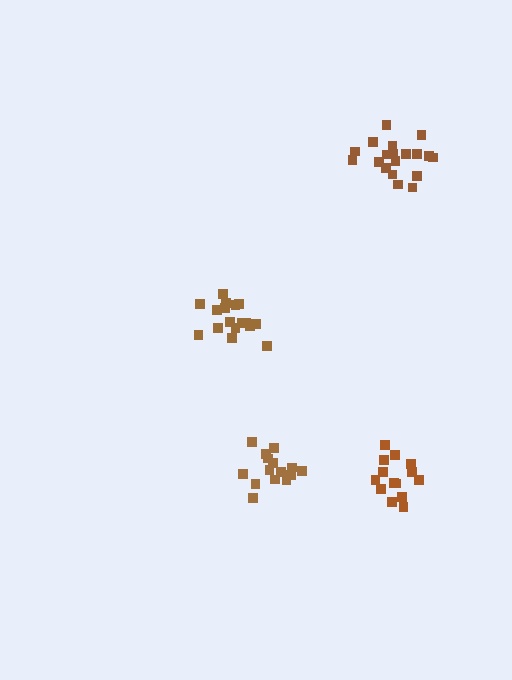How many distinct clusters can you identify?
There are 4 distinct clusters.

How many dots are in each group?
Group 1: 14 dots, Group 2: 18 dots, Group 3: 19 dots, Group 4: 16 dots (67 total).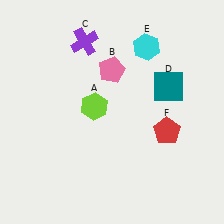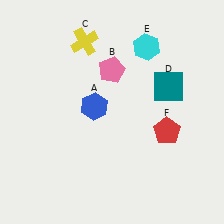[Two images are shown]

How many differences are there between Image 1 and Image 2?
There are 2 differences between the two images.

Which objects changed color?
A changed from lime to blue. C changed from purple to yellow.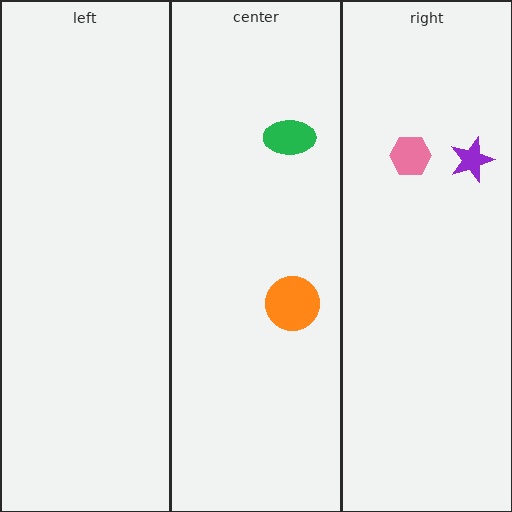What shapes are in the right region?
The pink hexagon, the purple star.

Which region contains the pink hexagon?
The right region.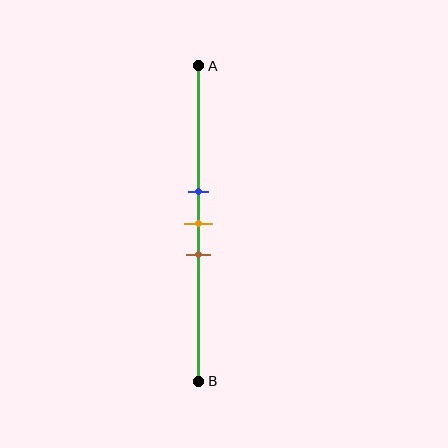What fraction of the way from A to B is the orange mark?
The orange mark is approximately 50% (0.5) of the way from A to B.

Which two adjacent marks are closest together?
The blue and orange marks are the closest adjacent pair.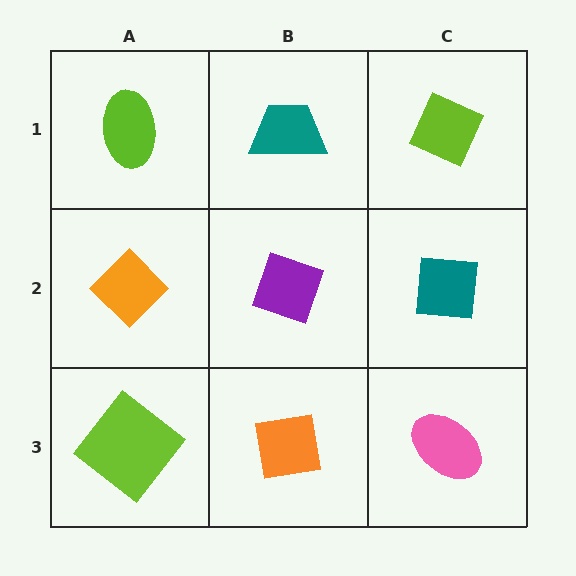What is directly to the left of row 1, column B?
A lime ellipse.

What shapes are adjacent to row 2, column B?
A teal trapezoid (row 1, column B), an orange square (row 3, column B), an orange diamond (row 2, column A), a teal square (row 2, column C).